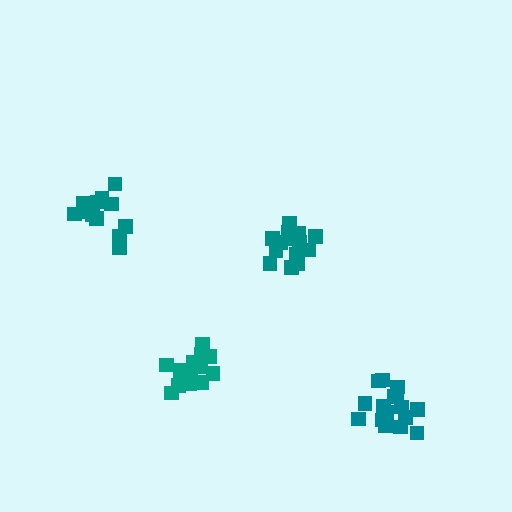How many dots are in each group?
Group 1: 15 dots, Group 2: 14 dots, Group 3: 16 dots, Group 4: 17 dots (62 total).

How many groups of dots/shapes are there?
There are 4 groups.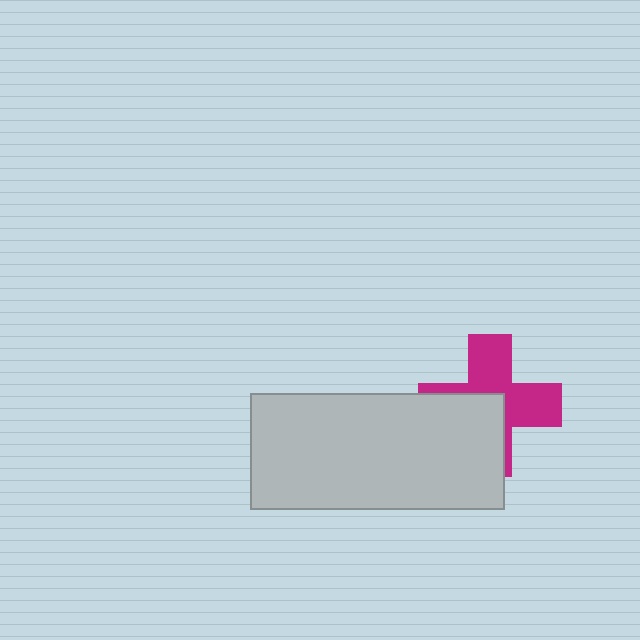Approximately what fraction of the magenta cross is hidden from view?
Roughly 46% of the magenta cross is hidden behind the light gray rectangle.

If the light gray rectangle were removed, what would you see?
You would see the complete magenta cross.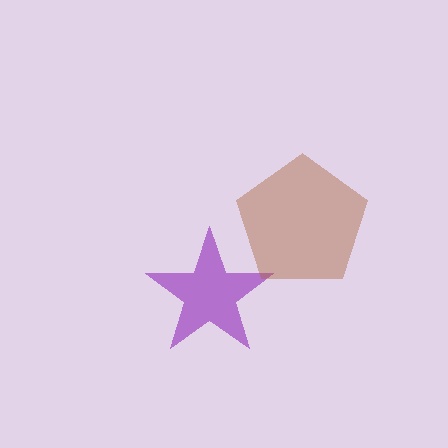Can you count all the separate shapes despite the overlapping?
Yes, there are 2 separate shapes.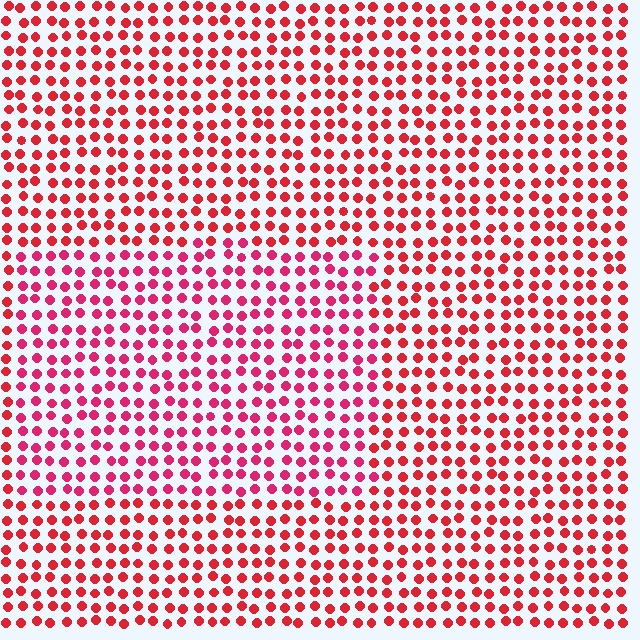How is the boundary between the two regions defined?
The boundary is defined purely by a slight shift in hue (about 21 degrees). Spacing, size, and orientation are identical on both sides.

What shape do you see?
I see a rectangle.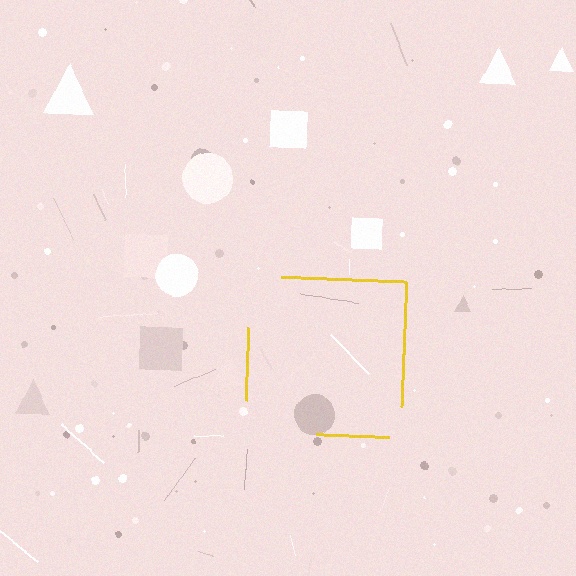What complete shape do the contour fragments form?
The contour fragments form a square.